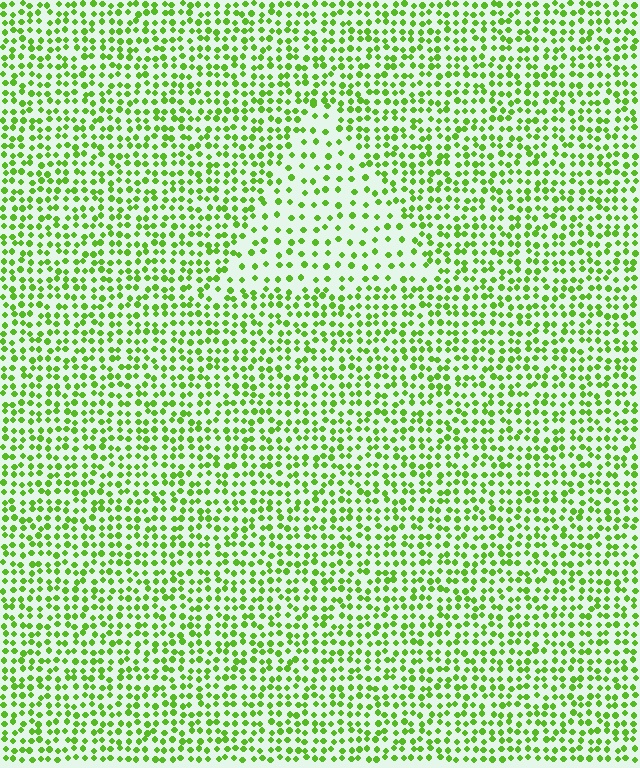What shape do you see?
I see a triangle.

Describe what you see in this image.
The image contains small lime elements arranged at two different densities. A triangle-shaped region is visible where the elements are less densely packed than the surrounding area.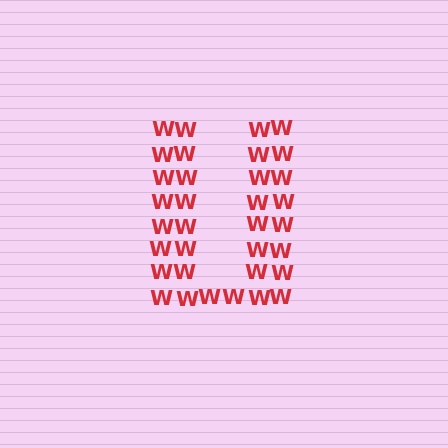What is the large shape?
The large shape is the letter U.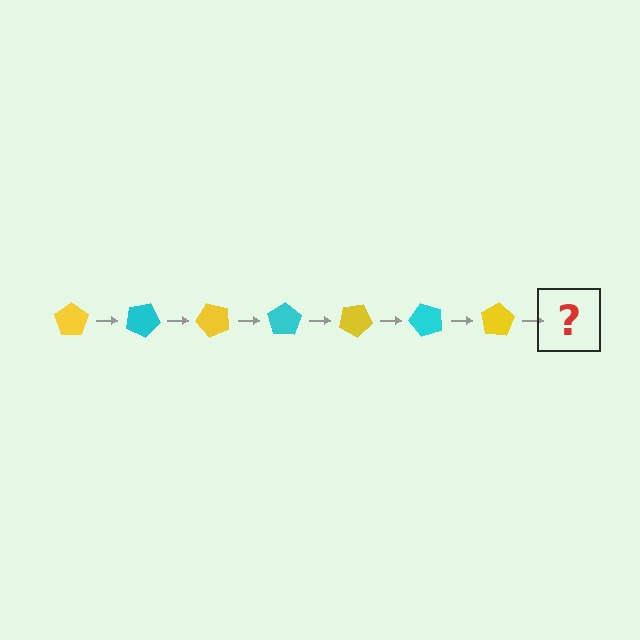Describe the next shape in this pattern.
It should be a cyan pentagon, rotated 175 degrees from the start.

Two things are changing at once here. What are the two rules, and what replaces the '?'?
The two rules are that it rotates 25 degrees each step and the color cycles through yellow and cyan. The '?' should be a cyan pentagon, rotated 175 degrees from the start.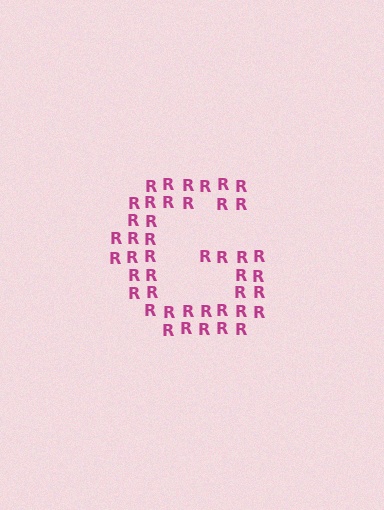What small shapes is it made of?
It is made of small letter R's.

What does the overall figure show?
The overall figure shows the letter G.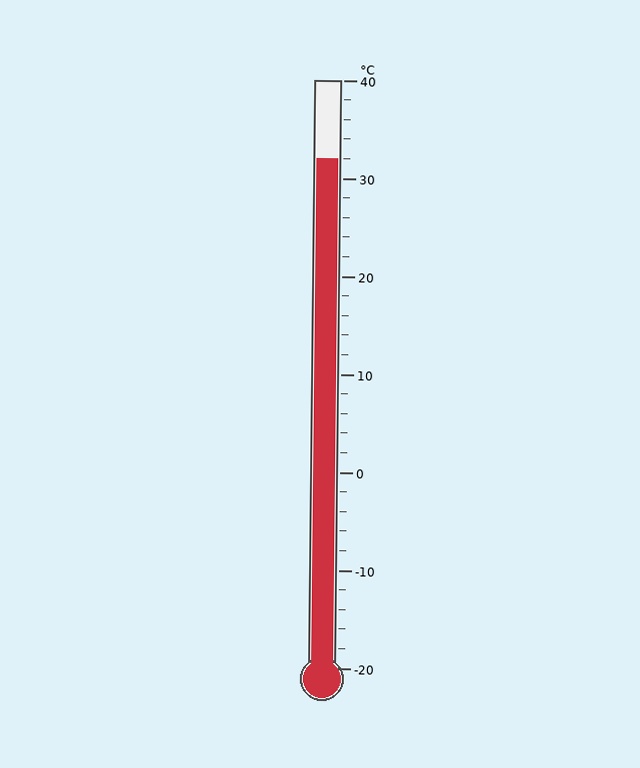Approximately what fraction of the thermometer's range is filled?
The thermometer is filled to approximately 85% of its range.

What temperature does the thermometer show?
The thermometer shows approximately 32°C.